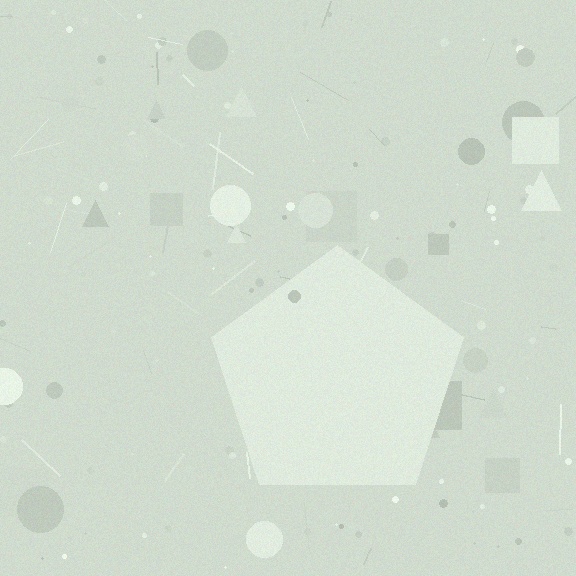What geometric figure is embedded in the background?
A pentagon is embedded in the background.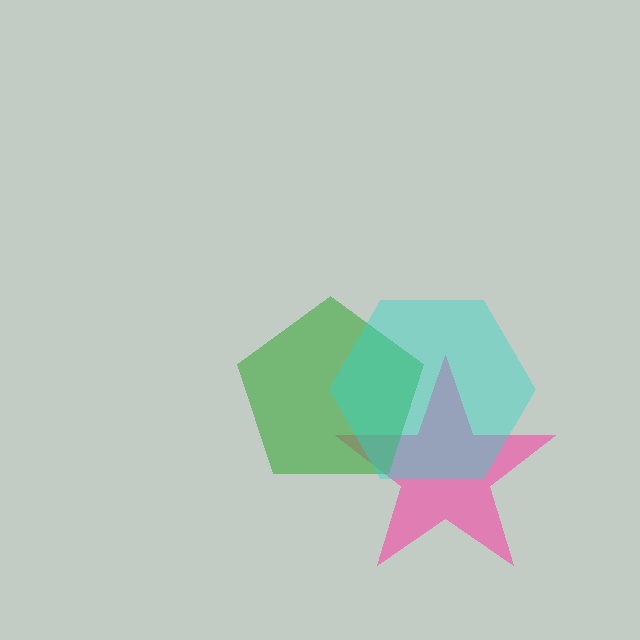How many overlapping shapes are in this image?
There are 3 overlapping shapes in the image.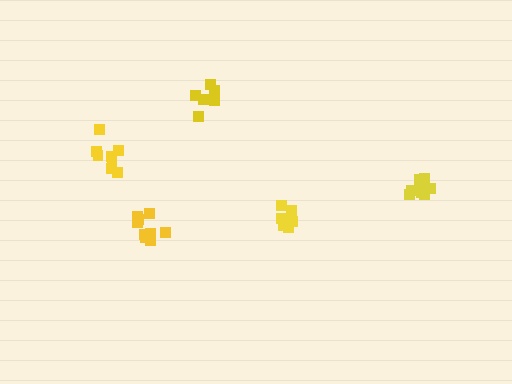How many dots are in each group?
Group 1: 8 dots, Group 2: 6 dots, Group 3: 9 dots, Group 4: 8 dots, Group 5: 9 dots (40 total).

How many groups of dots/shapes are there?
There are 5 groups.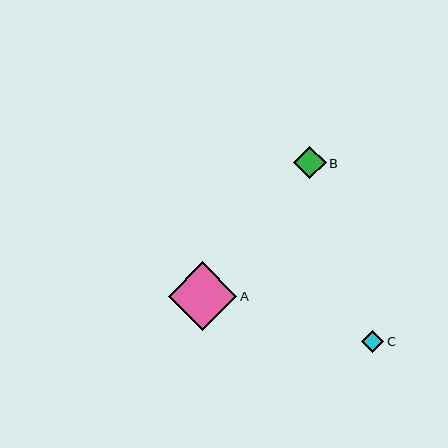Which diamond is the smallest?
Diamond C is the smallest with a size of approximately 23 pixels.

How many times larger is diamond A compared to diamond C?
Diamond A is approximately 3.1 times the size of diamond C.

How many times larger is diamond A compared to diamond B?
Diamond A is approximately 2.1 times the size of diamond B.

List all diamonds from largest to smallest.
From largest to smallest: A, B, C.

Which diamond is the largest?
Diamond A is the largest with a size of approximately 69 pixels.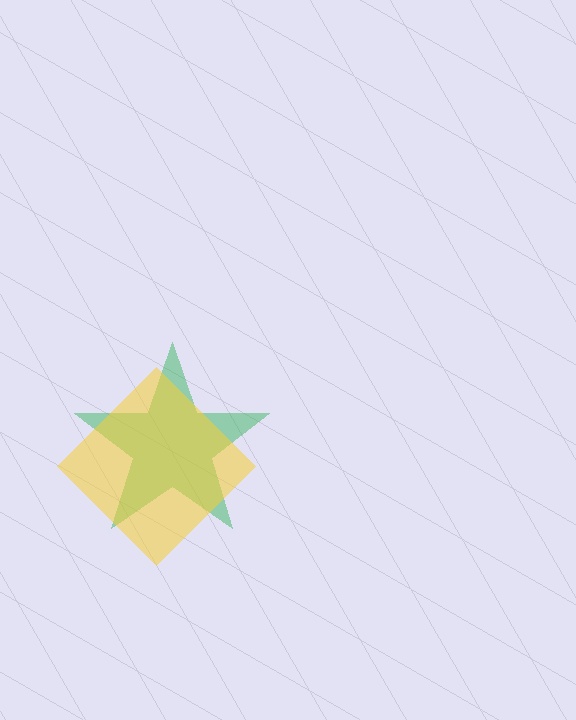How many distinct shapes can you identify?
There are 2 distinct shapes: a green star, a yellow diamond.